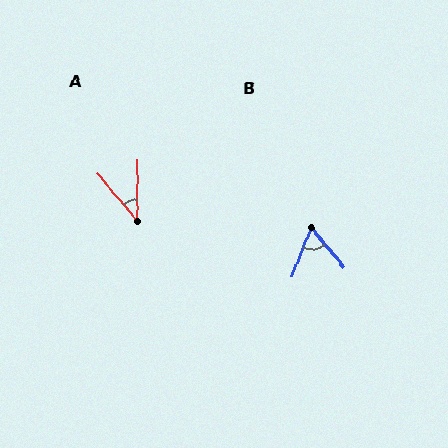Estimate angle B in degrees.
Approximately 62 degrees.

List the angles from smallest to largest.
A (40°), B (62°).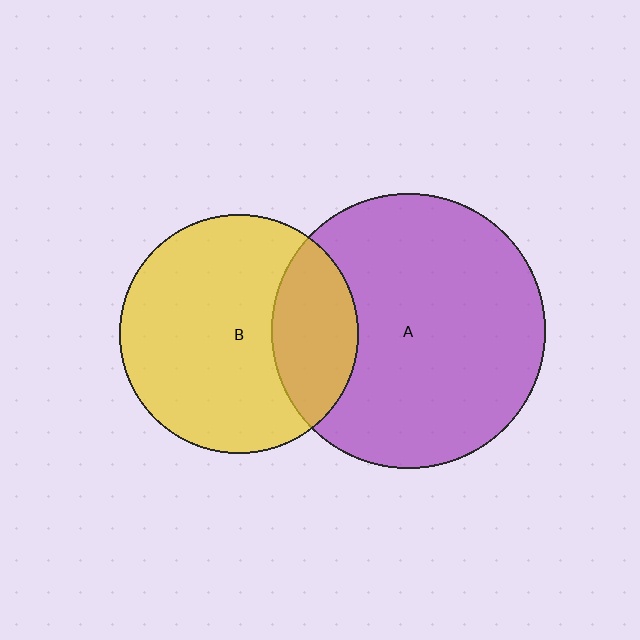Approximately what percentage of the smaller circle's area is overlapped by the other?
Approximately 25%.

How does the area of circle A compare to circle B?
Approximately 1.3 times.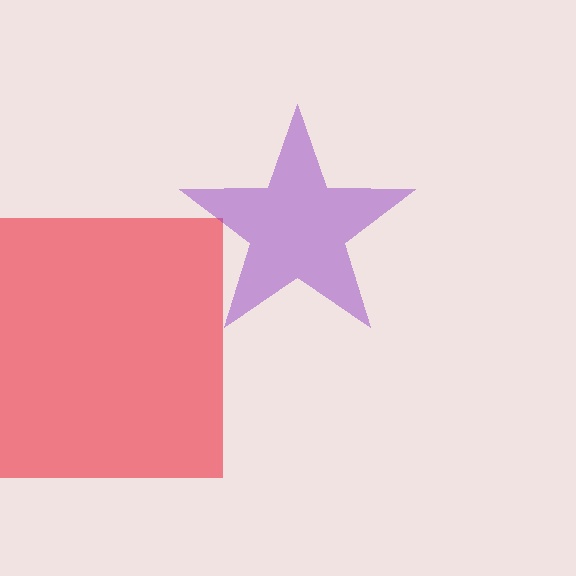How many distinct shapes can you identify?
There are 2 distinct shapes: a red square, a purple star.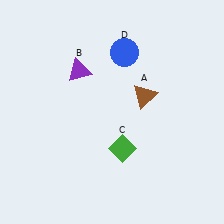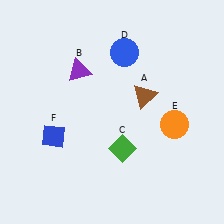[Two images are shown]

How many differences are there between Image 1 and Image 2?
There are 2 differences between the two images.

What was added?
An orange circle (E), a blue diamond (F) were added in Image 2.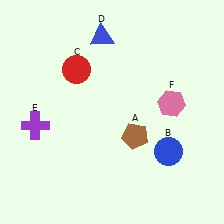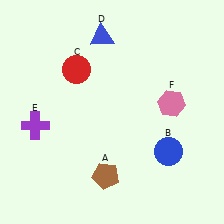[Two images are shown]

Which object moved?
The brown pentagon (A) moved down.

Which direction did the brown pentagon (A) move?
The brown pentagon (A) moved down.